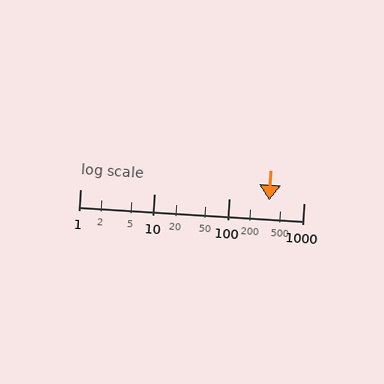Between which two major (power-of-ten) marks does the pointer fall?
The pointer is between 100 and 1000.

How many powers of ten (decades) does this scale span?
The scale spans 3 decades, from 1 to 1000.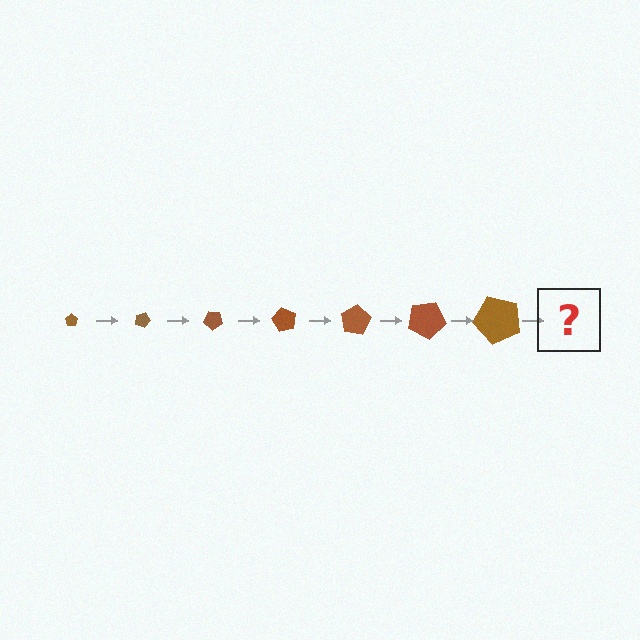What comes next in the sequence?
The next element should be a pentagon, larger than the previous one and rotated 140 degrees from the start.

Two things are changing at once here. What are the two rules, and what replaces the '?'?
The two rules are that the pentagon grows larger each step and it rotates 20 degrees each step. The '?' should be a pentagon, larger than the previous one and rotated 140 degrees from the start.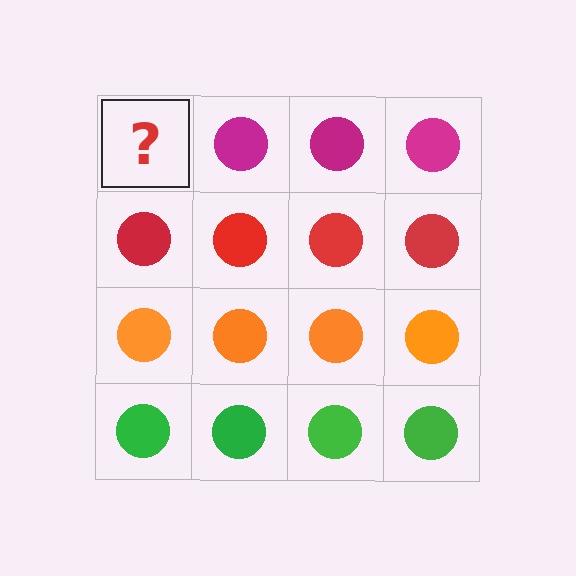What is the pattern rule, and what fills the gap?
The rule is that each row has a consistent color. The gap should be filled with a magenta circle.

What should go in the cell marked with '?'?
The missing cell should contain a magenta circle.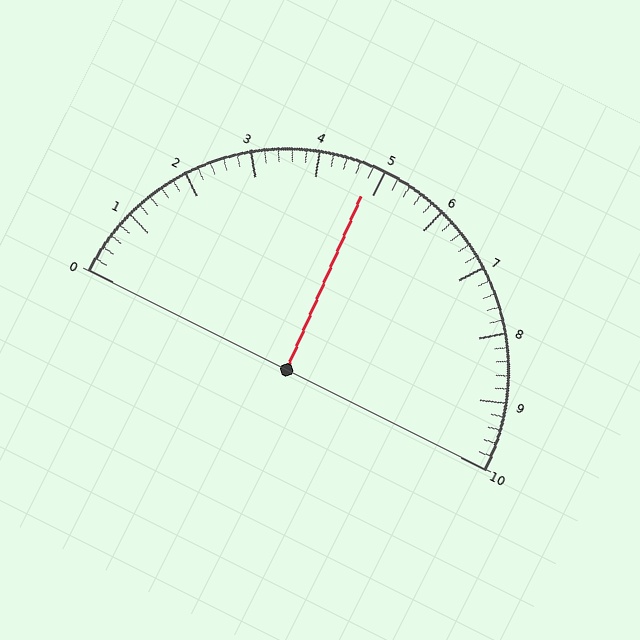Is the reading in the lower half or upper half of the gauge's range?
The reading is in the lower half of the range (0 to 10).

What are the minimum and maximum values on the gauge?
The gauge ranges from 0 to 10.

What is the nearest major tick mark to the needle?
The nearest major tick mark is 5.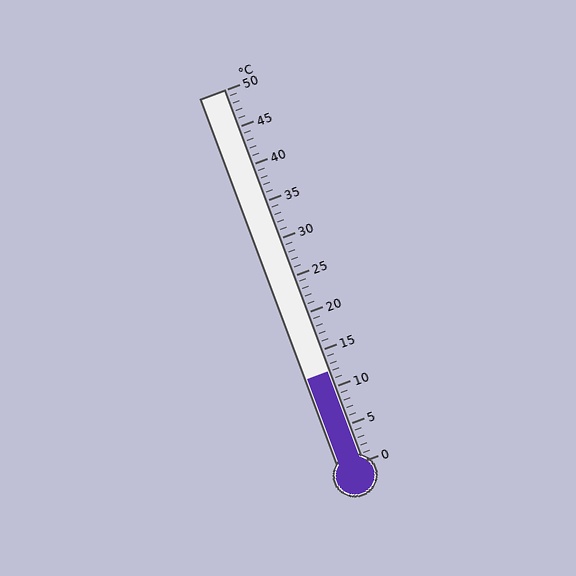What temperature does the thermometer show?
The thermometer shows approximately 12°C.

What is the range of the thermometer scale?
The thermometer scale ranges from 0°C to 50°C.